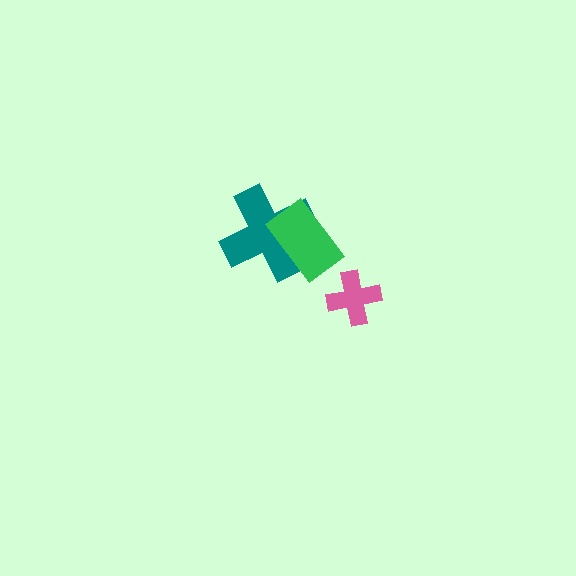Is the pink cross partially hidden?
No, no other shape covers it.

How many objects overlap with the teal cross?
1 object overlaps with the teal cross.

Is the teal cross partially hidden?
Yes, it is partially covered by another shape.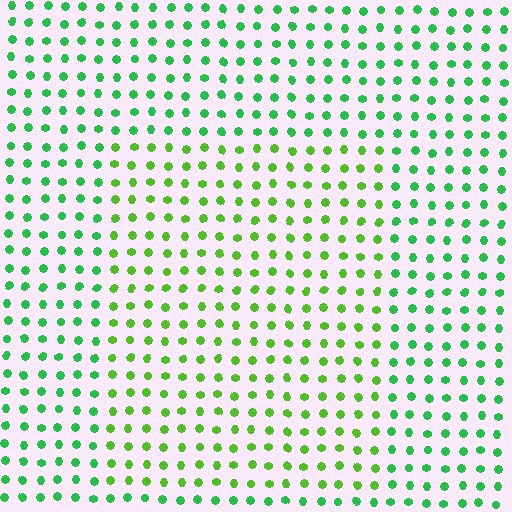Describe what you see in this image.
The image is filled with small green elements in a uniform arrangement. A rectangle-shaped region is visible where the elements are tinted to a slightly different hue, forming a subtle color boundary.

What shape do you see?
I see a rectangle.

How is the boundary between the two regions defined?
The boundary is defined purely by a slight shift in hue (about 32 degrees). Spacing, size, and orientation are identical on both sides.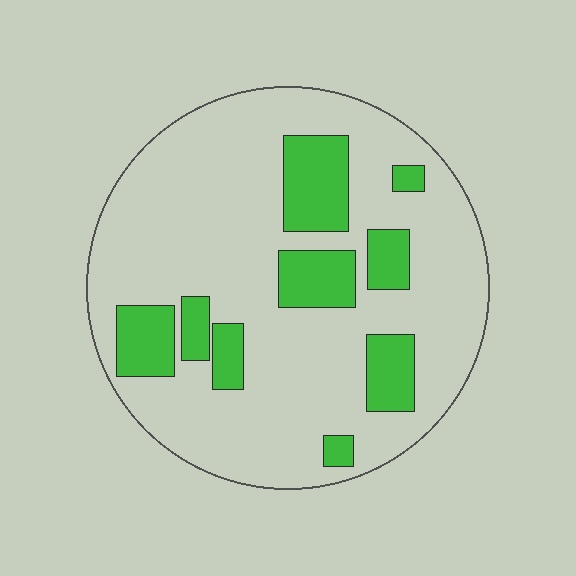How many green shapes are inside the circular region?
9.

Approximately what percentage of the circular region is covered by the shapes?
Approximately 20%.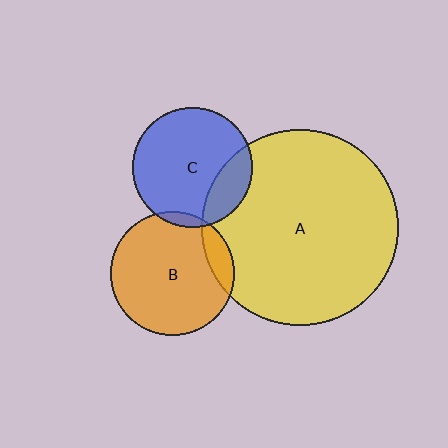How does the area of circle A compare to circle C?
Approximately 2.7 times.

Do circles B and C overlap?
Yes.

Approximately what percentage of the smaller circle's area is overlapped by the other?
Approximately 5%.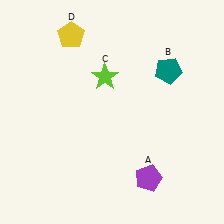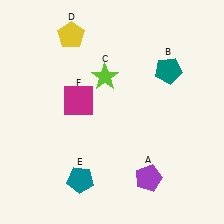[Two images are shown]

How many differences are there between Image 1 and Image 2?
There are 2 differences between the two images.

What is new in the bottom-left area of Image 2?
A teal pentagon (E) was added in the bottom-left area of Image 2.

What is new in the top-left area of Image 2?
A magenta square (F) was added in the top-left area of Image 2.